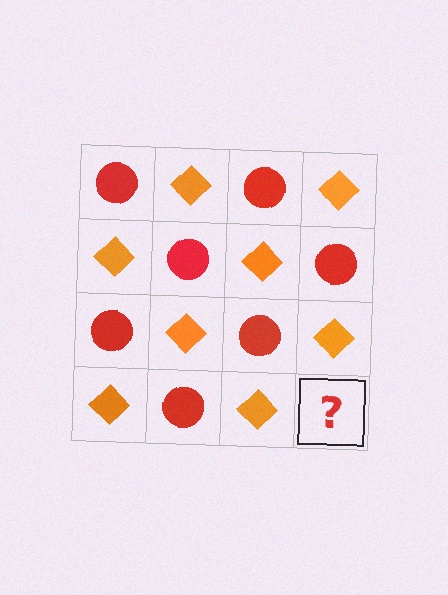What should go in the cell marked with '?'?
The missing cell should contain a red circle.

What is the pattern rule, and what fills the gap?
The rule is that it alternates red circle and orange diamond in a checkerboard pattern. The gap should be filled with a red circle.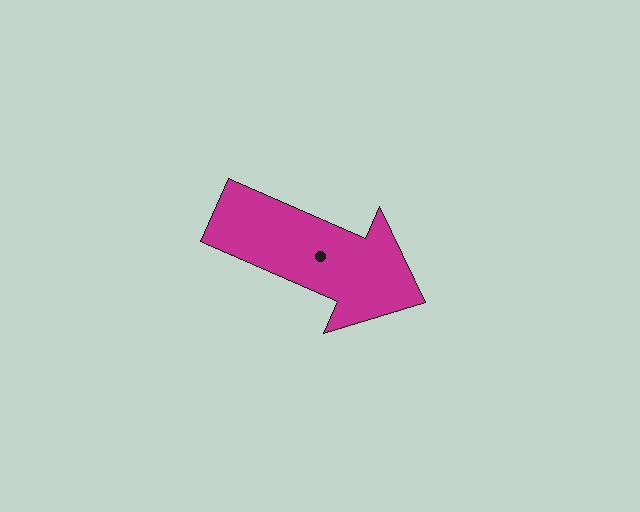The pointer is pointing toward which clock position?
Roughly 4 o'clock.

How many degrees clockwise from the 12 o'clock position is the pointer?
Approximately 114 degrees.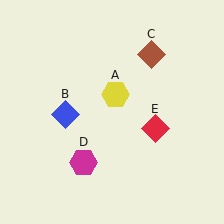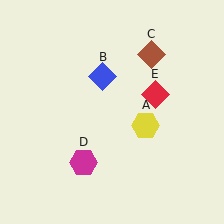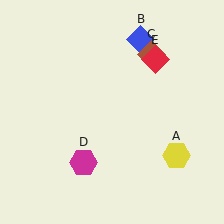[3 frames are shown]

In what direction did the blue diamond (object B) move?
The blue diamond (object B) moved up and to the right.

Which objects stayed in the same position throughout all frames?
Brown diamond (object C) and magenta hexagon (object D) remained stationary.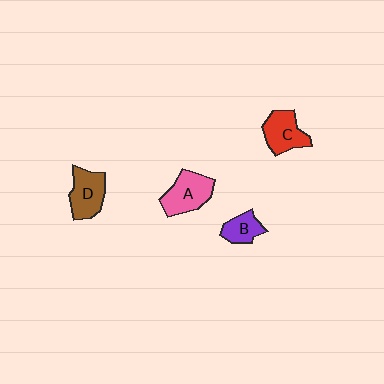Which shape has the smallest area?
Shape B (purple).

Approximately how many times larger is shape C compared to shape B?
Approximately 1.5 times.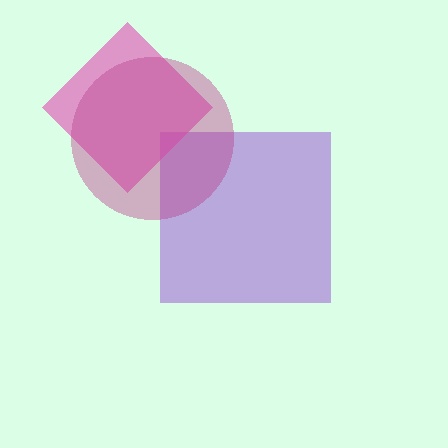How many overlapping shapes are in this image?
There are 3 overlapping shapes in the image.